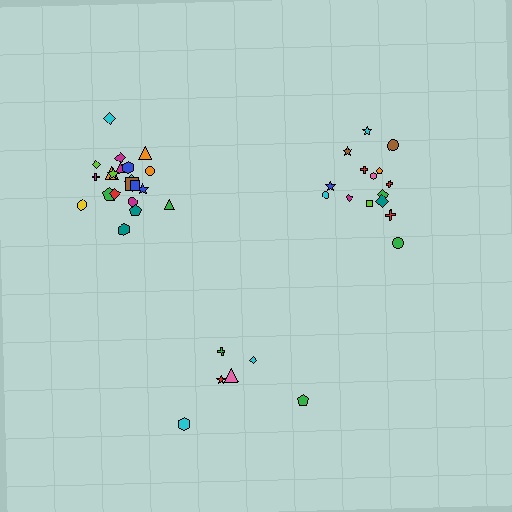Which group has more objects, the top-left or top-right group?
The top-left group.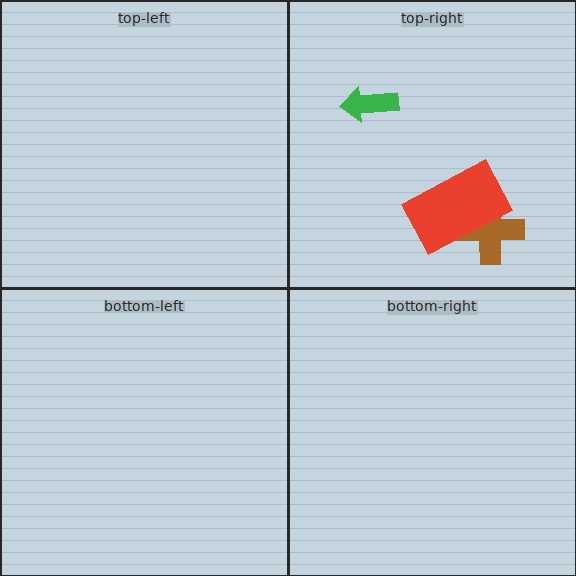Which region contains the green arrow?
The top-right region.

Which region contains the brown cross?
The top-right region.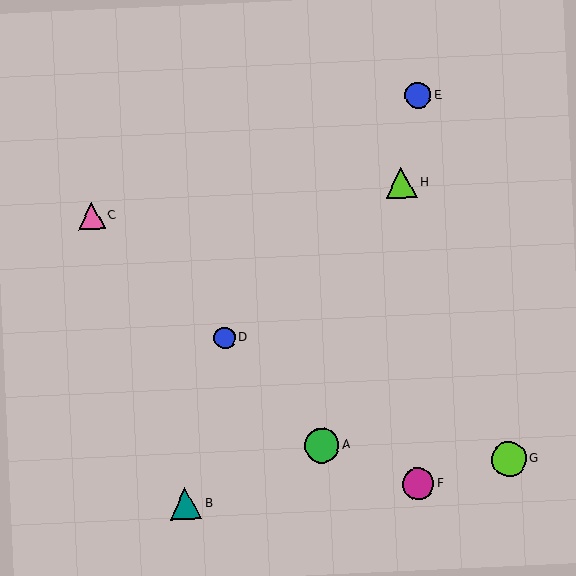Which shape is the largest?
The green circle (labeled A) is the largest.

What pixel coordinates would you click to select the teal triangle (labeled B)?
Click at (186, 504) to select the teal triangle B.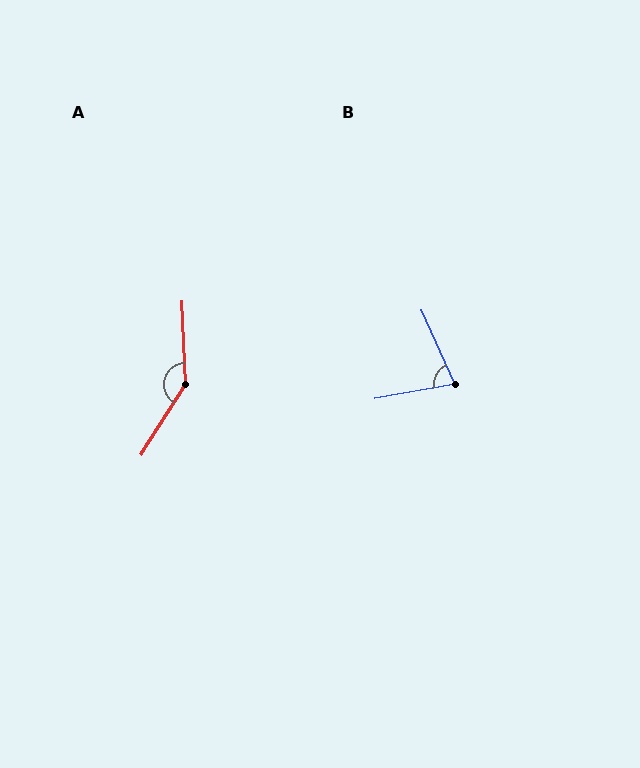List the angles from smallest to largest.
B (76°), A (146°).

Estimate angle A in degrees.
Approximately 146 degrees.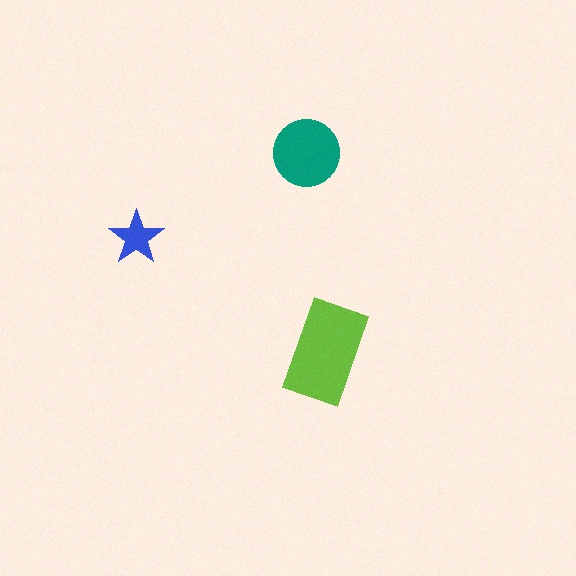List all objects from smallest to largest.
The blue star, the teal circle, the lime rectangle.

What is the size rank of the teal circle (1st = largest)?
2nd.